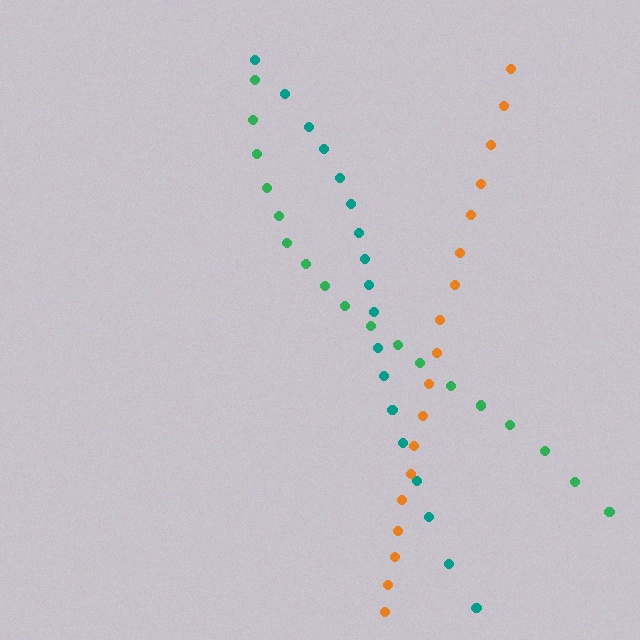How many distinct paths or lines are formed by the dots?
There are 3 distinct paths.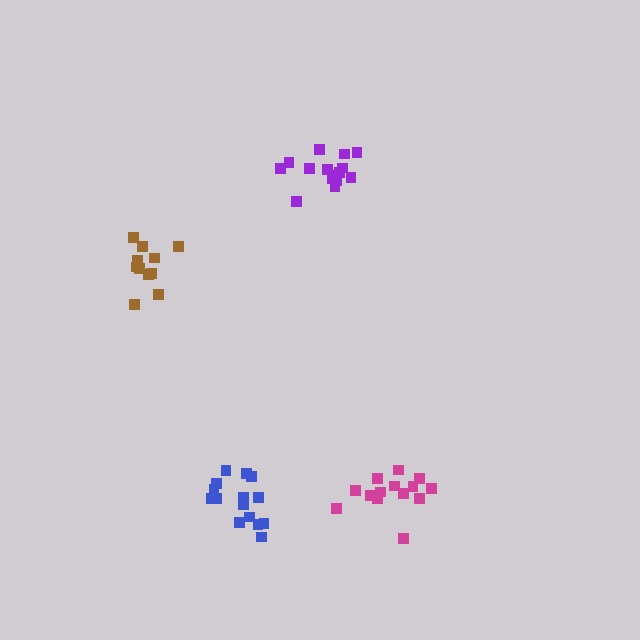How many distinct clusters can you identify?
There are 4 distinct clusters.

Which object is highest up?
The purple cluster is topmost.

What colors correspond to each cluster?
The clusters are colored: brown, blue, magenta, purple.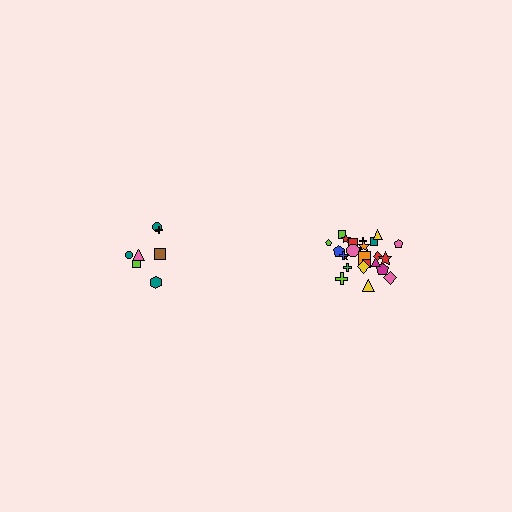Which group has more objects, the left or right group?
The right group.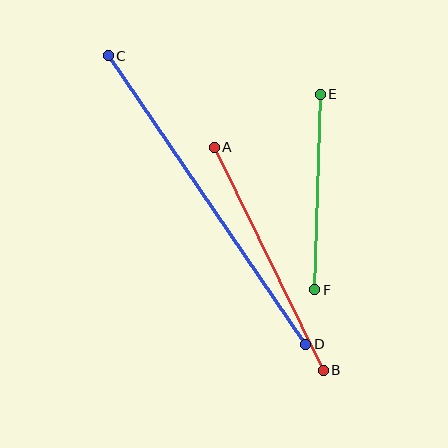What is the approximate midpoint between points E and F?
The midpoint is at approximately (318, 192) pixels.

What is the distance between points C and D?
The distance is approximately 350 pixels.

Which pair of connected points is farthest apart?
Points C and D are farthest apart.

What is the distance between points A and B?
The distance is approximately 248 pixels.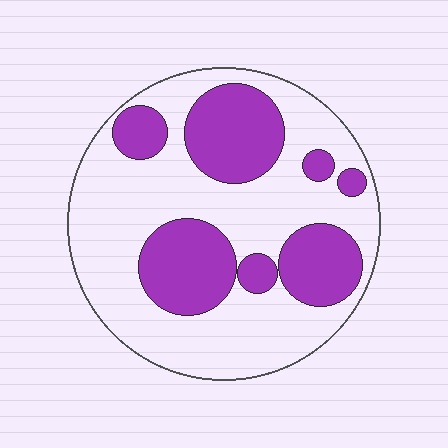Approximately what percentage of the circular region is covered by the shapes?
Approximately 35%.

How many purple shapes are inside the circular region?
7.